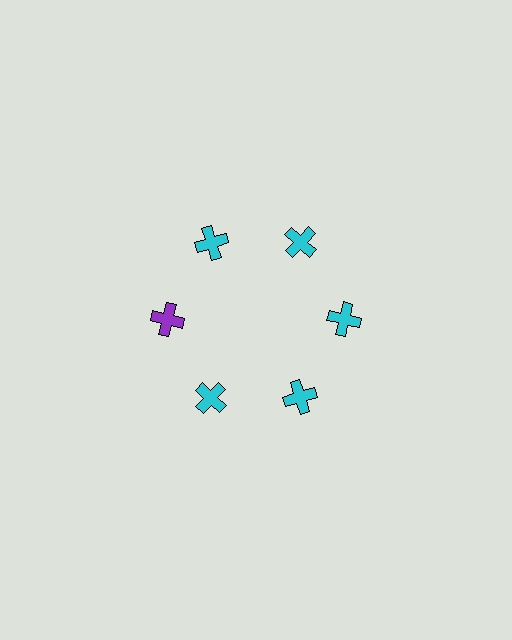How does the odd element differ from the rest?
It has a different color: purple instead of cyan.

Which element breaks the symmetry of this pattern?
The purple cross at roughly the 9 o'clock position breaks the symmetry. All other shapes are cyan crosses.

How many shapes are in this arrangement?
There are 6 shapes arranged in a ring pattern.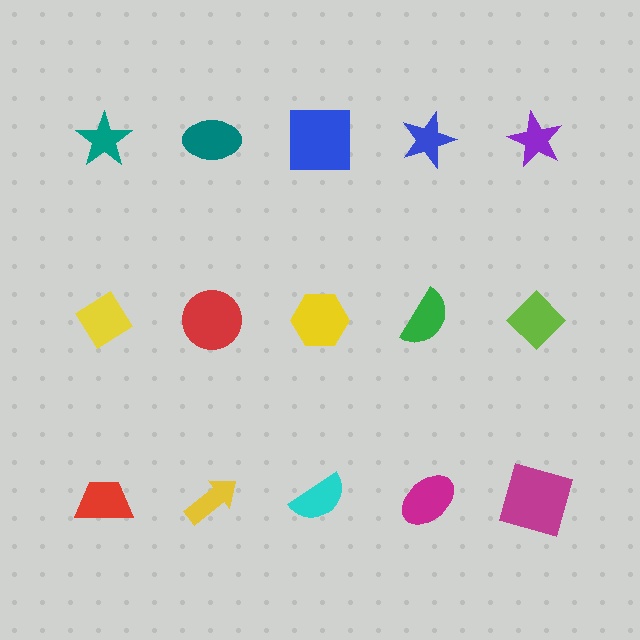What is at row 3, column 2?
A yellow arrow.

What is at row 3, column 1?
A red trapezoid.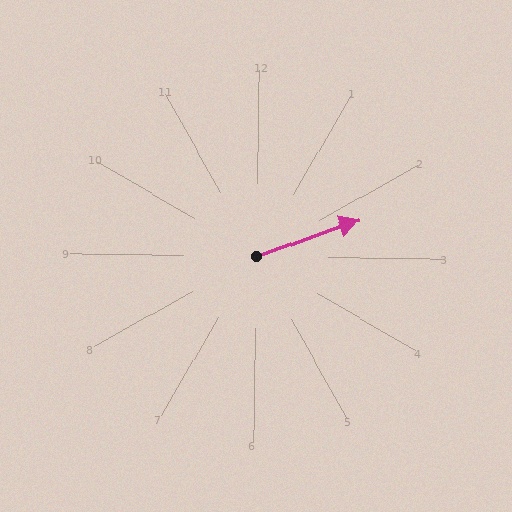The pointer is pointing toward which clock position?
Roughly 2 o'clock.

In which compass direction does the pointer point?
East.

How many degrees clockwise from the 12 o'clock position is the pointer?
Approximately 70 degrees.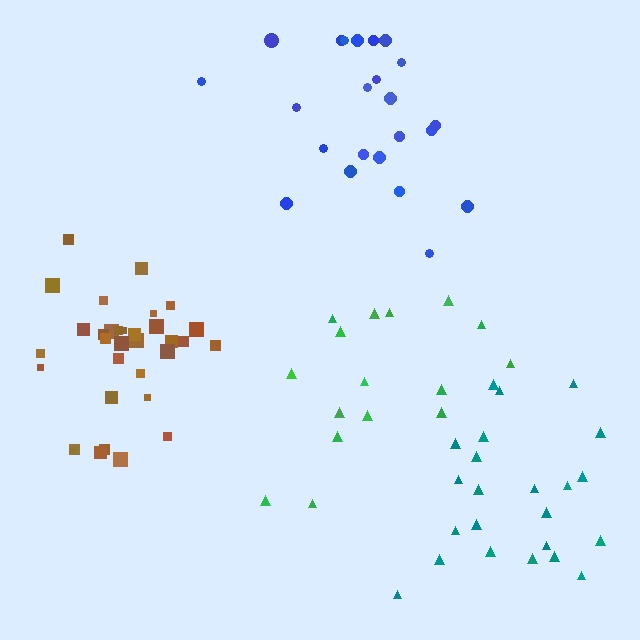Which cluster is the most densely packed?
Brown.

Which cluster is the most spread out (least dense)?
Green.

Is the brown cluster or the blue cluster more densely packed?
Brown.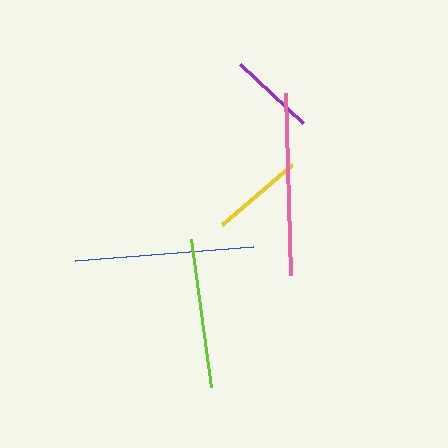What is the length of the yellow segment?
The yellow segment is approximately 93 pixels long.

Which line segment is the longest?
The pink line is the longest at approximately 182 pixels.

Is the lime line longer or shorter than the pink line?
The pink line is longer than the lime line.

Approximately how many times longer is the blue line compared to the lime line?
The blue line is approximately 1.2 times the length of the lime line.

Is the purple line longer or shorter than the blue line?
The blue line is longer than the purple line.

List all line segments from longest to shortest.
From longest to shortest: pink, blue, lime, yellow, purple.